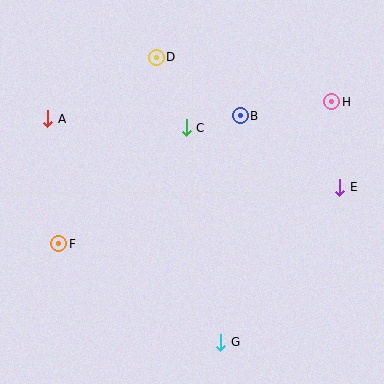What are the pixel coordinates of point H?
Point H is at (332, 102).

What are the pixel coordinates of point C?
Point C is at (186, 128).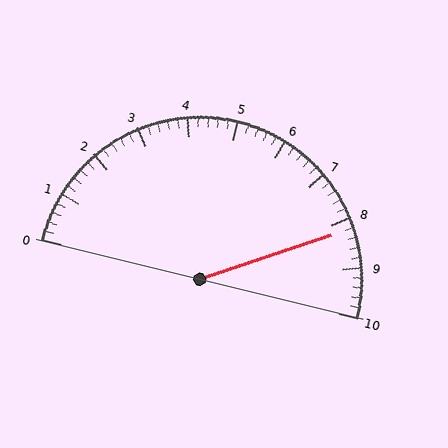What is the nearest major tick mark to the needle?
The nearest major tick mark is 8.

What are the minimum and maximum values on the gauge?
The gauge ranges from 0 to 10.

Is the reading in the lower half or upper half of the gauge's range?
The reading is in the upper half of the range (0 to 10).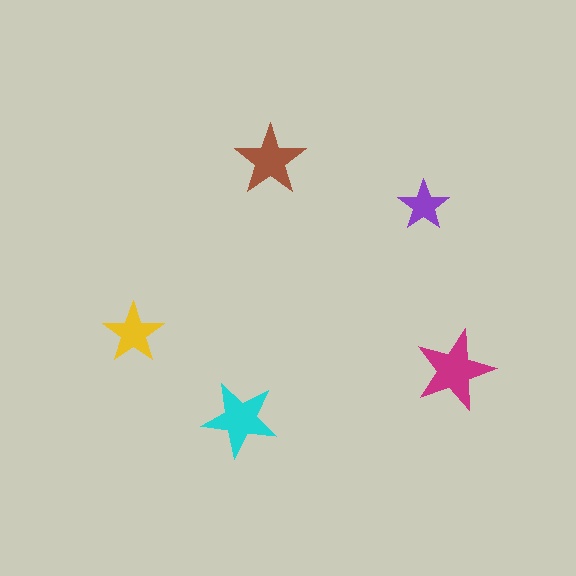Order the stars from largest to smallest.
the magenta one, the cyan one, the brown one, the yellow one, the purple one.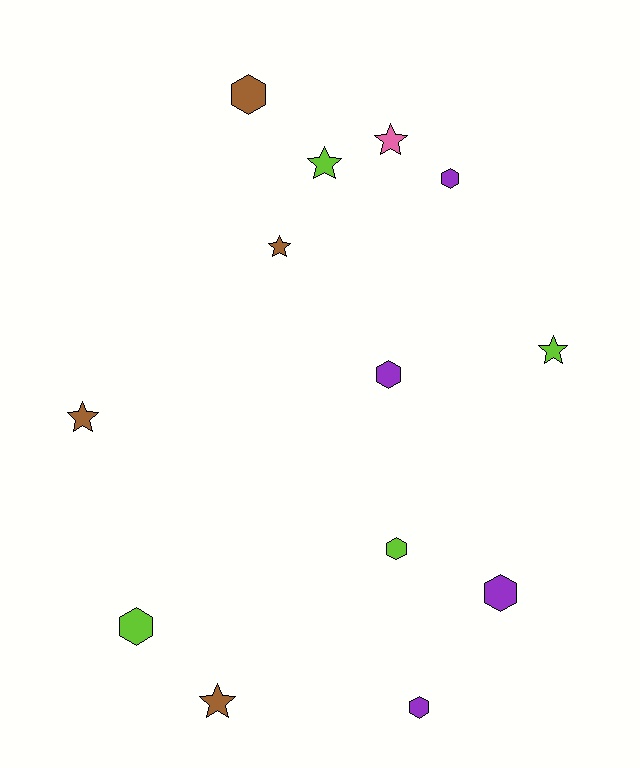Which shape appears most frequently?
Hexagon, with 7 objects.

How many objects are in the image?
There are 13 objects.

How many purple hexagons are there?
There are 4 purple hexagons.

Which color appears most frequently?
Purple, with 4 objects.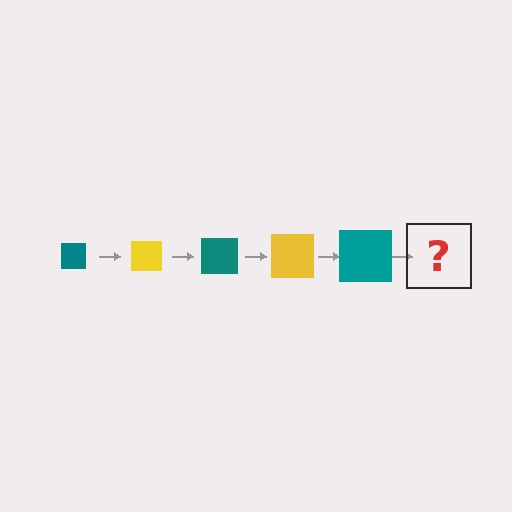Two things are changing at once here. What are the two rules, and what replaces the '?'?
The two rules are that the square grows larger each step and the color cycles through teal and yellow. The '?' should be a yellow square, larger than the previous one.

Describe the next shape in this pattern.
It should be a yellow square, larger than the previous one.